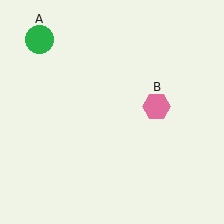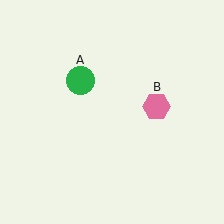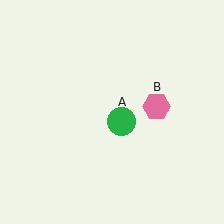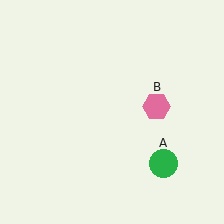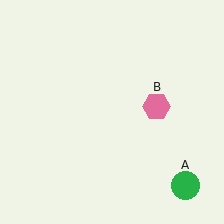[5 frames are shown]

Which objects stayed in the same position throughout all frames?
Pink hexagon (object B) remained stationary.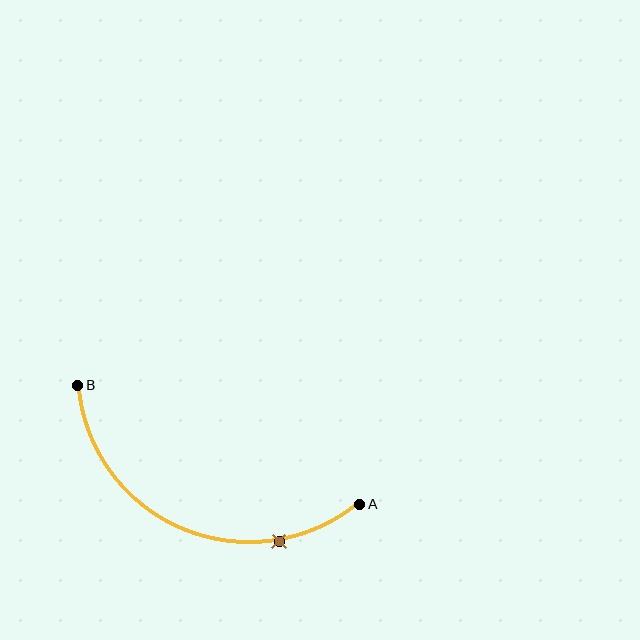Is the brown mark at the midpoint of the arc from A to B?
No. The brown mark lies on the arc but is closer to endpoint A. The arc midpoint would be at the point on the curve equidistant along the arc from both A and B.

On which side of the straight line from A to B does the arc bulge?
The arc bulges below the straight line connecting A and B.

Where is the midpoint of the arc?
The arc midpoint is the point on the curve farthest from the straight line joining A and B. It sits below that line.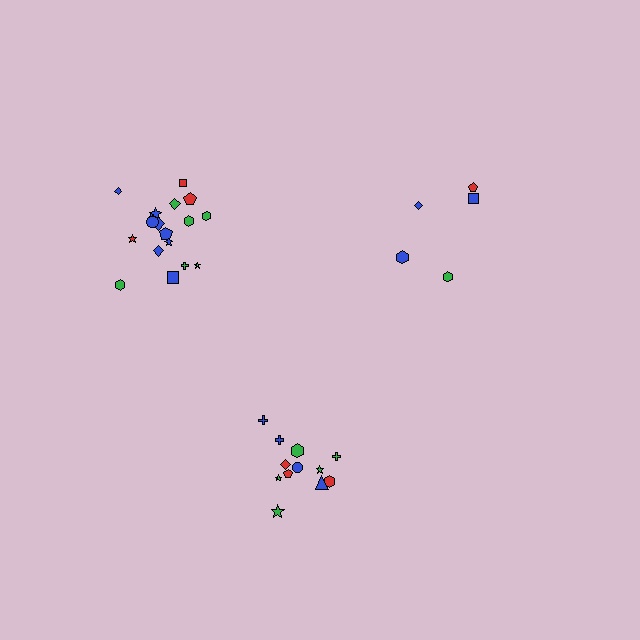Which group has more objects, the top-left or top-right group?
The top-left group.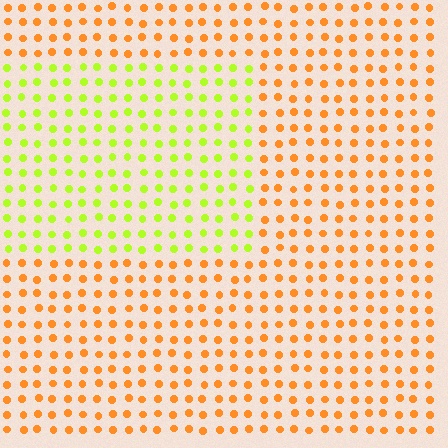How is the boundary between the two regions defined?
The boundary is defined purely by a slight shift in hue (about 53 degrees). Spacing, size, and orientation are identical on both sides.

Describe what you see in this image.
The image is filled with small orange elements in a uniform arrangement. A rectangle-shaped region is visible where the elements are tinted to a slightly different hue, forming a subtle color boundary.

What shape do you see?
I see a rectangle.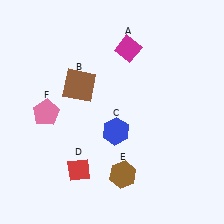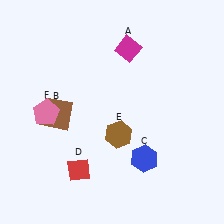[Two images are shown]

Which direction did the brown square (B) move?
The brown square (B) moved down.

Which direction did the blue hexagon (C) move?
The blue hexagon (C) moved right.